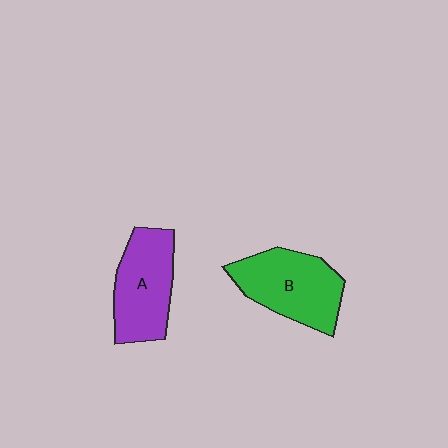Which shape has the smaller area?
Shape A (purple).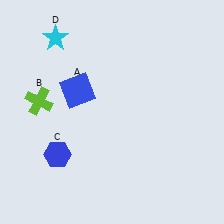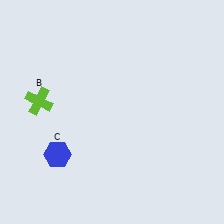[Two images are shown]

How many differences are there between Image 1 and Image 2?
There are 2 differences between the two images.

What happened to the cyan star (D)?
The cyan star (D) was removed in Image 2. It was in the top-left area of Image 1.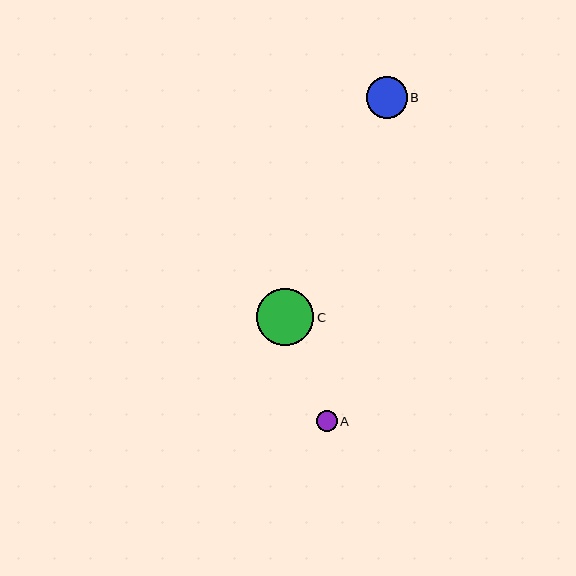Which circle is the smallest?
Circle A is the smallest with a size of approximately 21 pixels.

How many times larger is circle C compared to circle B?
Circle C is approximately 1.4 times the size of circle B.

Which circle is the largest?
Circle C is the largest with a size of approximately 58 pixels.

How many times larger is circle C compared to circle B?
Circle C is approximately 1.4 times the size of circle B.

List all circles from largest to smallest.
From largest to smallest: C, B, A.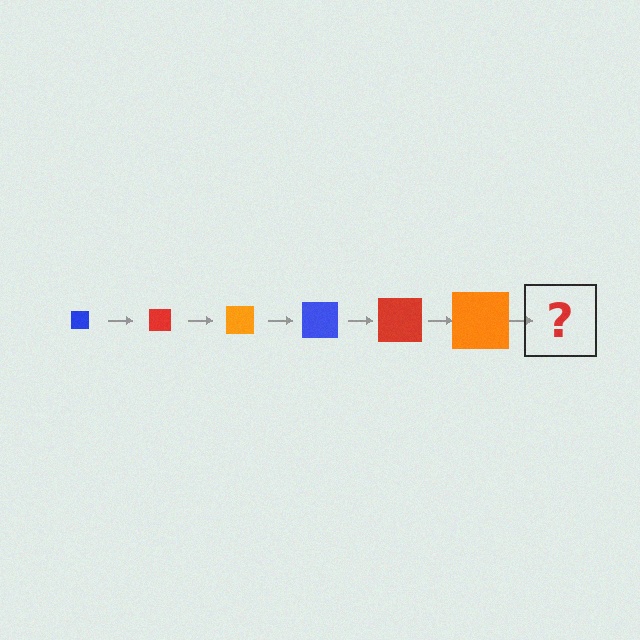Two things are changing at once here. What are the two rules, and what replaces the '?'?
The two rules are that the square grows larger each step and the color cycles through blue, red, and orange. The '?' should be a blue square, larger than the previous one.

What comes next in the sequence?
The next element should be a blue square, larger than the previous one.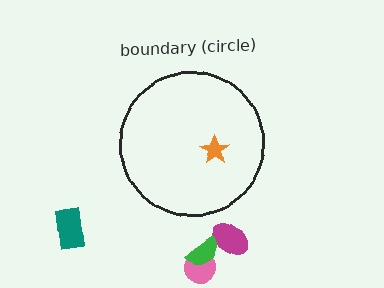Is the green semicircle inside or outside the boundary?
Outside.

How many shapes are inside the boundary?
1 inside, 4 outside.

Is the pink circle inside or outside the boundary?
Outside.